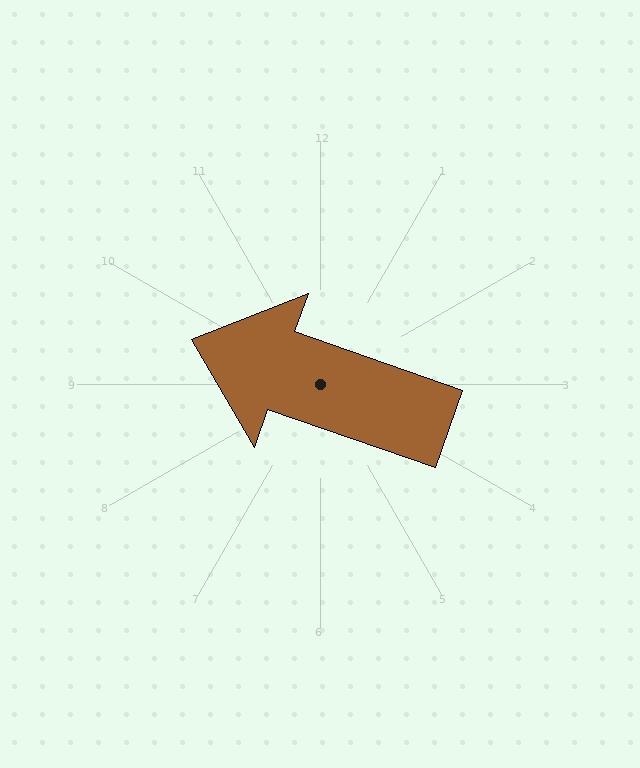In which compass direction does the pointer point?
West.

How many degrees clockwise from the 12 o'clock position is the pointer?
Approximately 289 degrees.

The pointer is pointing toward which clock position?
Roughly 10 o'clock.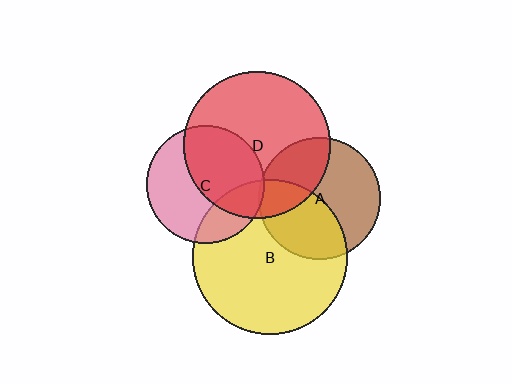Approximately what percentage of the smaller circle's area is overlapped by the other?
Approximately 15%.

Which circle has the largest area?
Circle B (yellow).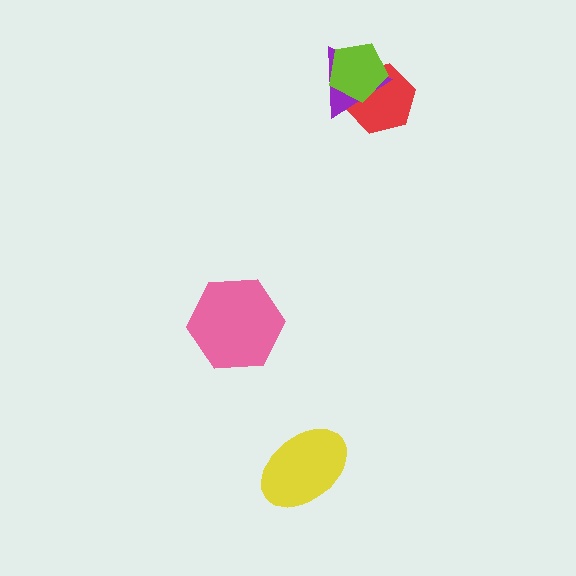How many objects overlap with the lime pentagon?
2 objects overlap with the lime pentagon.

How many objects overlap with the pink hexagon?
0 objects overlap with the pink hexagon.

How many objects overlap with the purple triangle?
2 objects overlap with the purple triangle.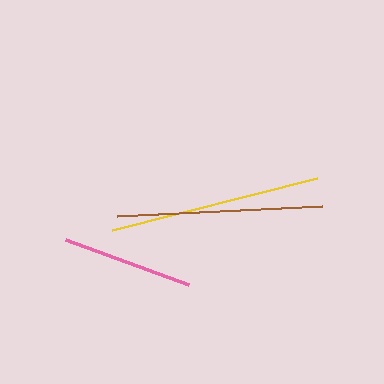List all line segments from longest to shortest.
From longest to shortest: yellow, brown, pink.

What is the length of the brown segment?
The brown segment is approximately 205 pixels long.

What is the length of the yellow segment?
The yellow segment is approximately 211 pixels long.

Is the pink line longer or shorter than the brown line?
The brown line is longer than the pink line.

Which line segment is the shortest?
The pink line is the shortest at approximately 131 pixels.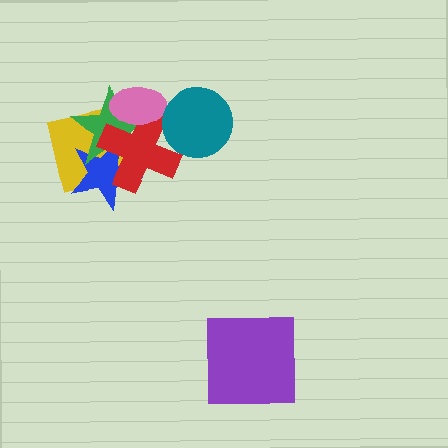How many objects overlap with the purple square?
0 objects overlap with the purple square.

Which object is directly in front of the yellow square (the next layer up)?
The blue star is directly in front of the yellow square.